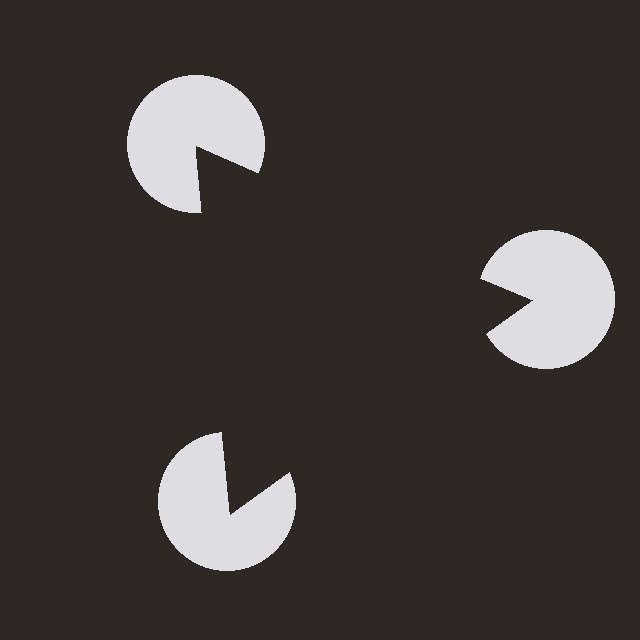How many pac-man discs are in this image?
There are 3 — one at each vertex of the illusory triangle.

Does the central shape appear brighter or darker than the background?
It typically appears slightly darker than the background, even though no actual brightness change is drawn.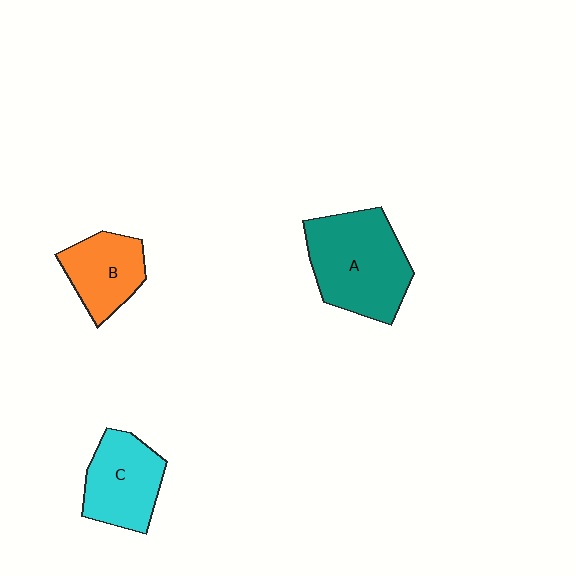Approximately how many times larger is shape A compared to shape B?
Approximately 1.7 times.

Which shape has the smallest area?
Shape B (orange).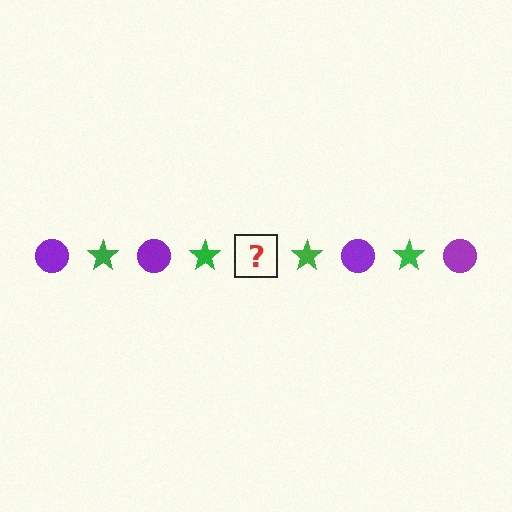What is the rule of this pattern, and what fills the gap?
The rule is that the pattern alternates between purple circle and green star. The gap should be filled with a purple circle.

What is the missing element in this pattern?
The missing element is a purple circle.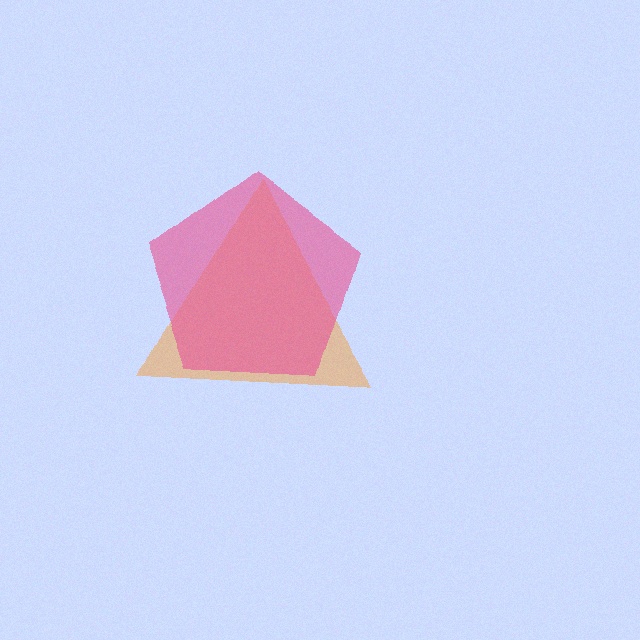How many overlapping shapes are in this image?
There are 2 overlapping shapes in the image.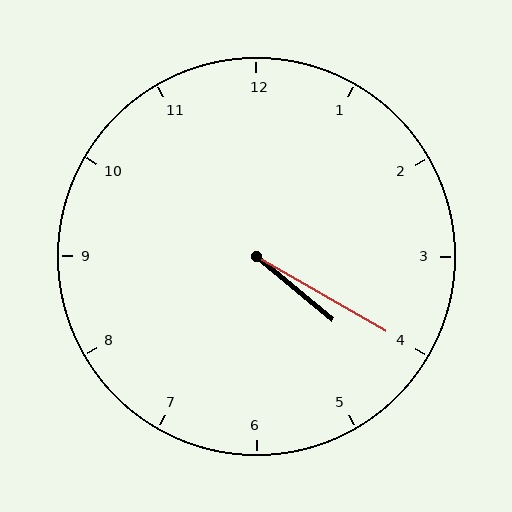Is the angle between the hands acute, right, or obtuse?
It is acute.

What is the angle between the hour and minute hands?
Approximately 10 degrees.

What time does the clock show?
4:20.